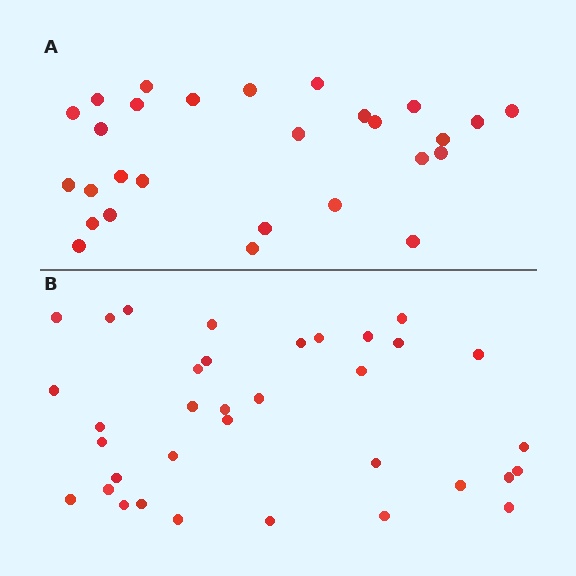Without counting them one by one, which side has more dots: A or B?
Region B (the bottom region) has more dots.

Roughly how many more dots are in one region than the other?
Region B has roughly 8 or so more dots than region A.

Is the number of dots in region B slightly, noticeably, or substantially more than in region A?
Region B has noticeably more, but not dramatically so. The ratio is roughly 1.2 to 1.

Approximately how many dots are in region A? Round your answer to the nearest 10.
About 30 dots. (The exact count is 28, which rounds to 30.)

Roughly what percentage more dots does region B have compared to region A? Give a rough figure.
About 25% more.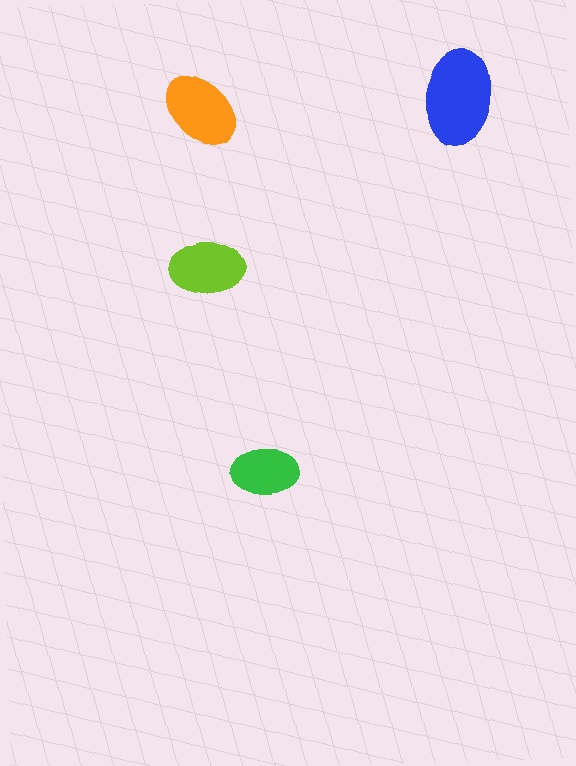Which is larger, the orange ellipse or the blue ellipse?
The blue one.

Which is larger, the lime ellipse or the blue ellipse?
The blue one.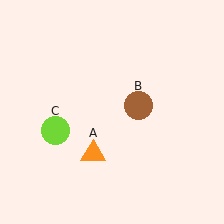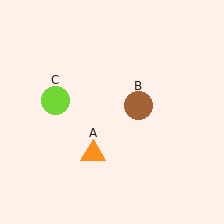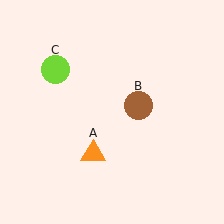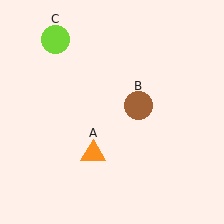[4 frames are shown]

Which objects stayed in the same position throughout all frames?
Orange triangle (object A) and brown circle (object B) remained stationary.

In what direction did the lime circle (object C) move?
The lime circle (object C) moved up.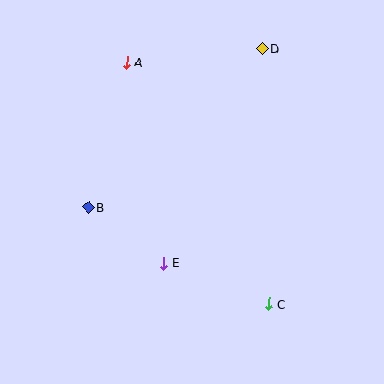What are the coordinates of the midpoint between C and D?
The midpoint between C and D is at (266, 176).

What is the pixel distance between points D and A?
The distance between D and A is 136 pixels.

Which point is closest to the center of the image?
Point E at (164, 263) is closest to the center.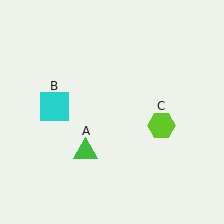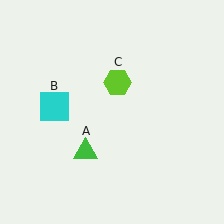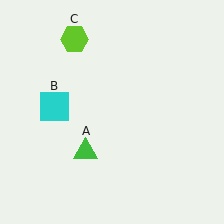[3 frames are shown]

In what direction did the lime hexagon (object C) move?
The lime hexagon (object C) moved up and to the left.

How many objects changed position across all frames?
1 object changed position: lime hexagon (object C).